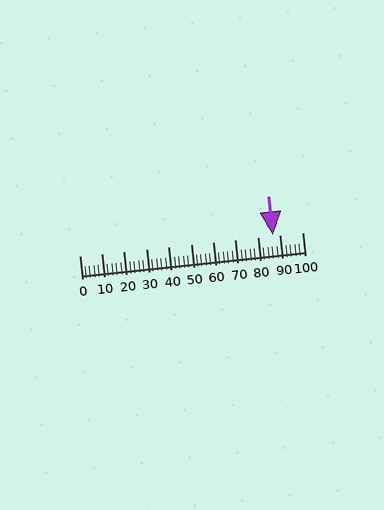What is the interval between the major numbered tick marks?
The major tick marks are spaced 10 units apart.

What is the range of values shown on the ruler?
The ruler shows values from 0 to 100.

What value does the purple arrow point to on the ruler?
The purple arrow points to approximately 87.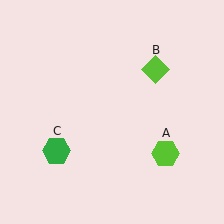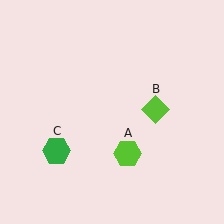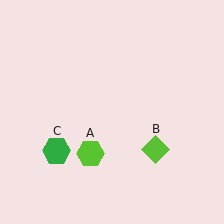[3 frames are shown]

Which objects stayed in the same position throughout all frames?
Green hexagon (object C) remained stationary.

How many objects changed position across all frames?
2 objects changed position: lime hexagon (object A), lime diamond (object B).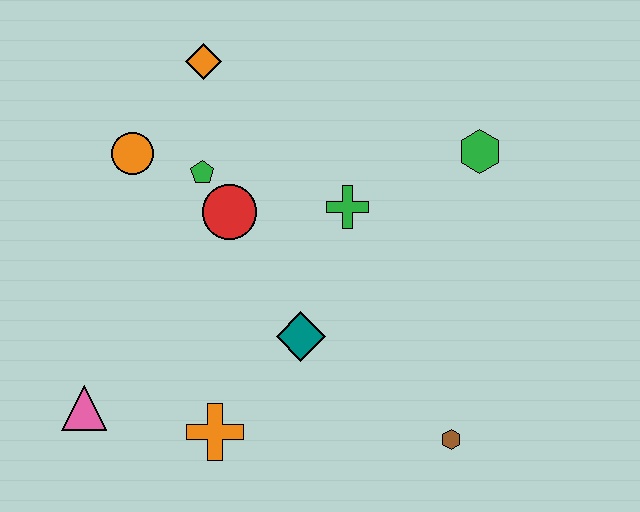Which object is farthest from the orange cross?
The green hexagon is farthest from the orange cross.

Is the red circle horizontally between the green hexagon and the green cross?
No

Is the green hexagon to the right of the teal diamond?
Yes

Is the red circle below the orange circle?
Yes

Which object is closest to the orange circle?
The green pentagon is closest to the orange circle.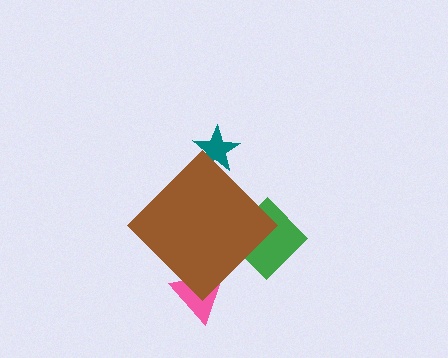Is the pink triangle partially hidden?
Yes, the pink triangle is partially hidden behind the brown diamond.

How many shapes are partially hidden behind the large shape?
3 shapes are partially hidden.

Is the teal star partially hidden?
Yes, the teal star is partially hidden behind the brown diamond.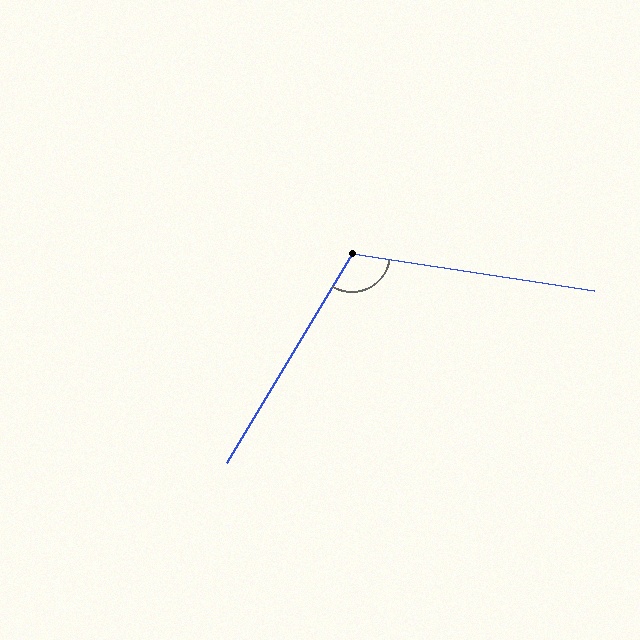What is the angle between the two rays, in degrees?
Approximately 112 degrees.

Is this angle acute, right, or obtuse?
It is obtuse.